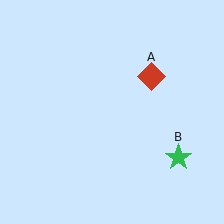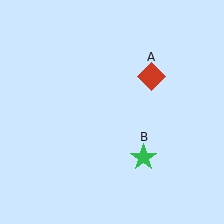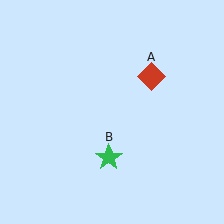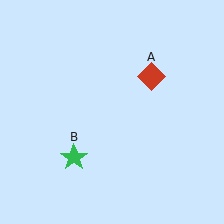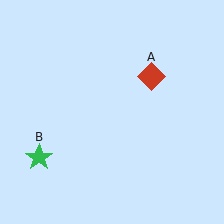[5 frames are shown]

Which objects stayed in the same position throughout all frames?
Red diamond (object A) remained stationary.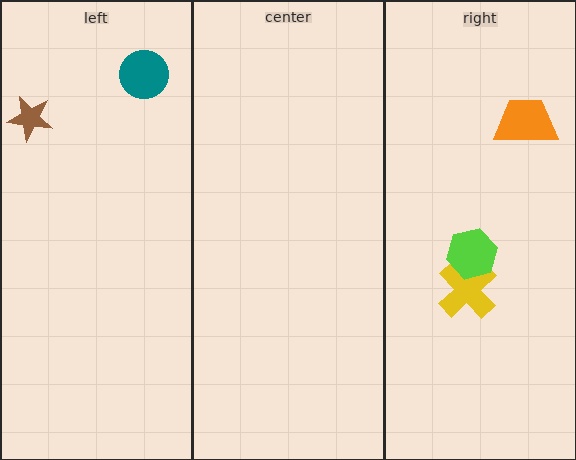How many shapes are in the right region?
3.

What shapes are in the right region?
The yellow cross, the orange trapezoid, the lime hexagon.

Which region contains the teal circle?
The left region.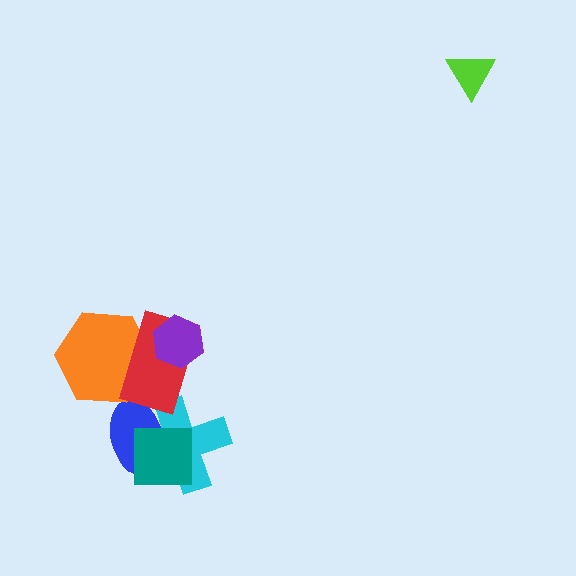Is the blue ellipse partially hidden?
Yes, it is partially covered by another shape.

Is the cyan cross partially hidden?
Yes, it is partially covered by another shape.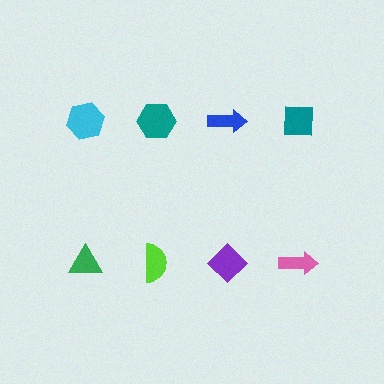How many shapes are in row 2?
4 shapes.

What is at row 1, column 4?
A teal square.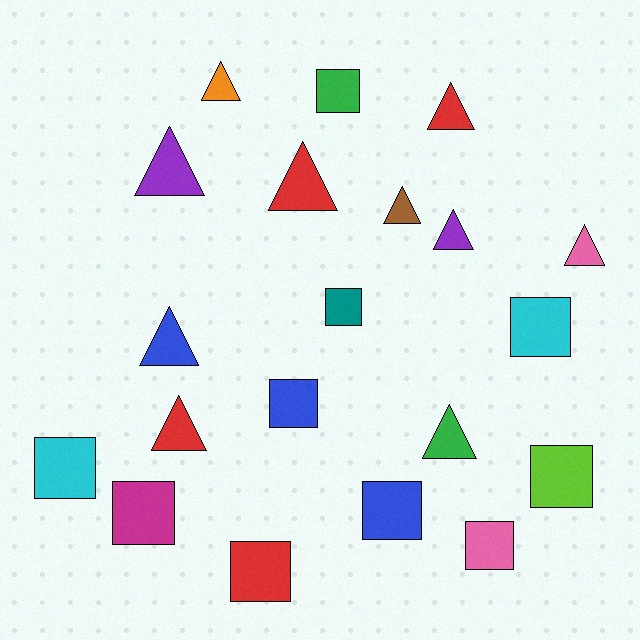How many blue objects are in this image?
There are 3 blue objects.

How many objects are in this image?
There are 20 objects.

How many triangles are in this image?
There are 10 triangles.